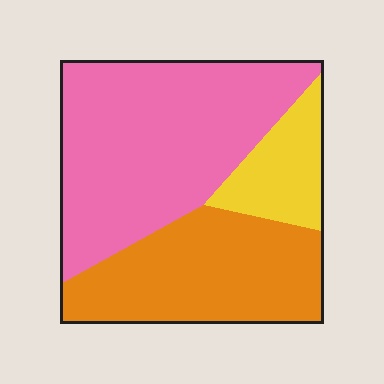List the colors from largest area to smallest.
From largest to smallest: pink, orange, yellow.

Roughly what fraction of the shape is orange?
Orange takes up about one third (1/3) of the shape.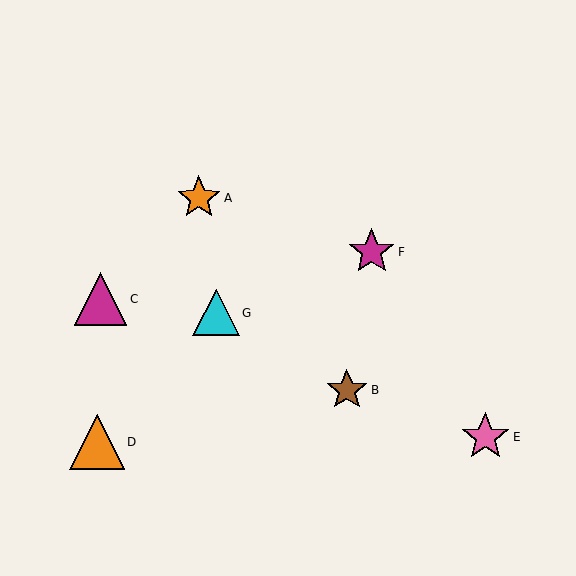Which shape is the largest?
The orange triangle (labeled D) is the largest.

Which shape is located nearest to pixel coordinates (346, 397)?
The brown star (labeled B) at (347, 390) is nearest to that location.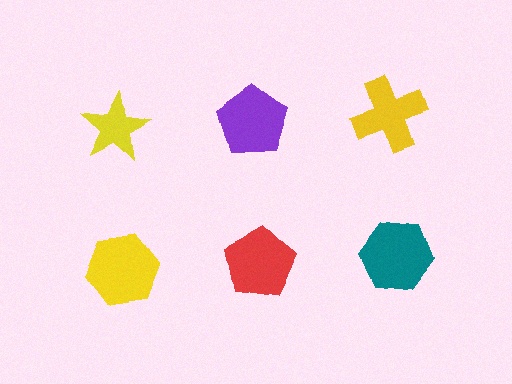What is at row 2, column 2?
A red pentagon.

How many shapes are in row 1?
3 shapes.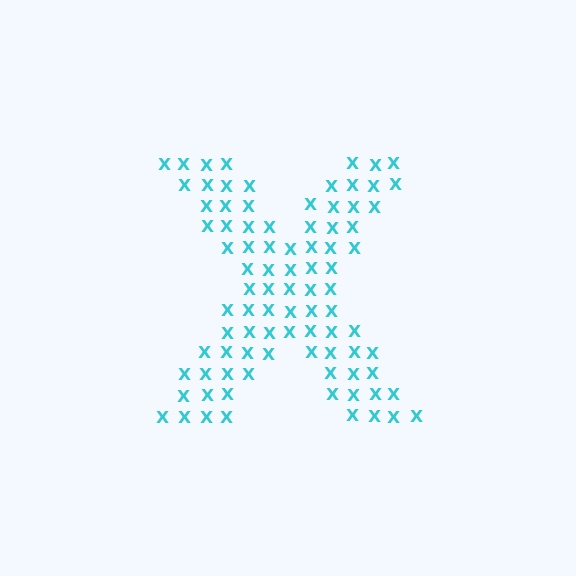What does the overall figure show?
The overall figure shows the letter X.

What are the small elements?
The small elements are letter X's.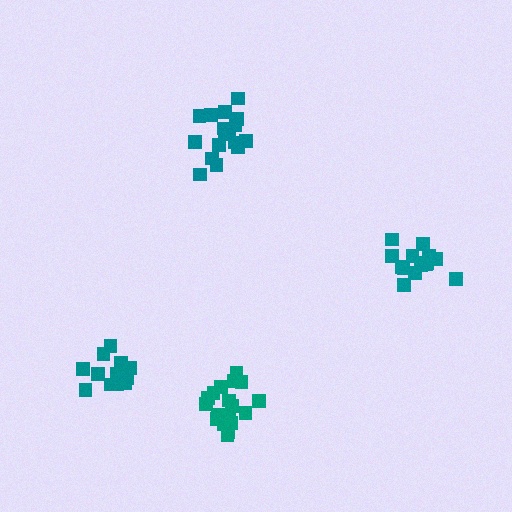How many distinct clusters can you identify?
There are 4 distinct clusters.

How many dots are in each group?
Group 1: 17 dots, Group 2: 18 dots, Group 3: 15 dots, Group 4: 14 dots (64 total).